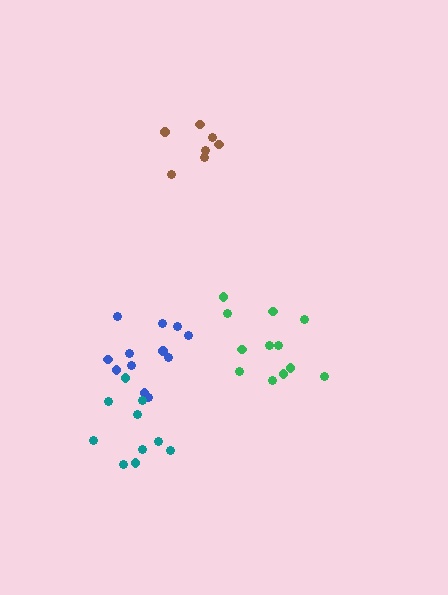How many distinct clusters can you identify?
There are 4 distinct clusters.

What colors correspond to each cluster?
The clusters are colored: brown, blue, green, teal.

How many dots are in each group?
Group 1: 7 dots, Group 2: 12 dots, Group 3: 12 dots, Group 4: 10 dots (41 total).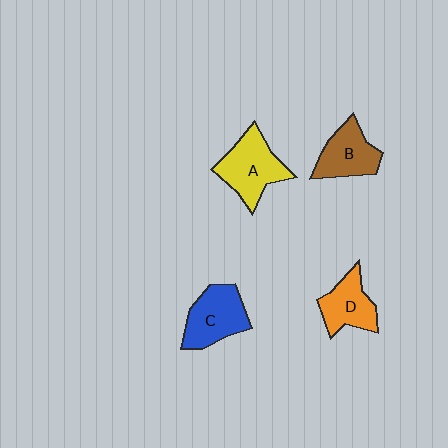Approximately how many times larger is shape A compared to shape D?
Approximately 1.3 times.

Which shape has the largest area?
Shape A (yellow).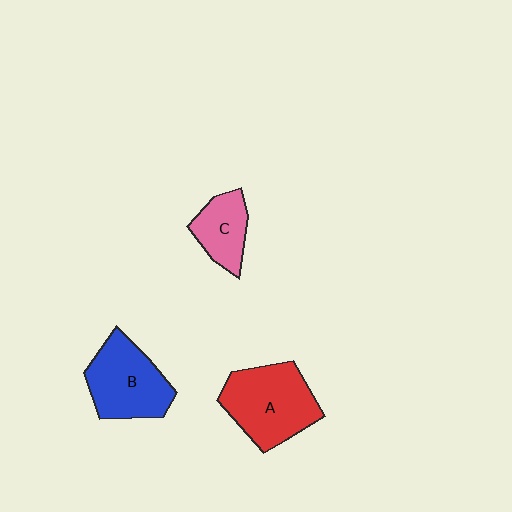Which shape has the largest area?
Shape A (red).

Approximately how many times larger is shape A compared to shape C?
Approximately 1.8 times.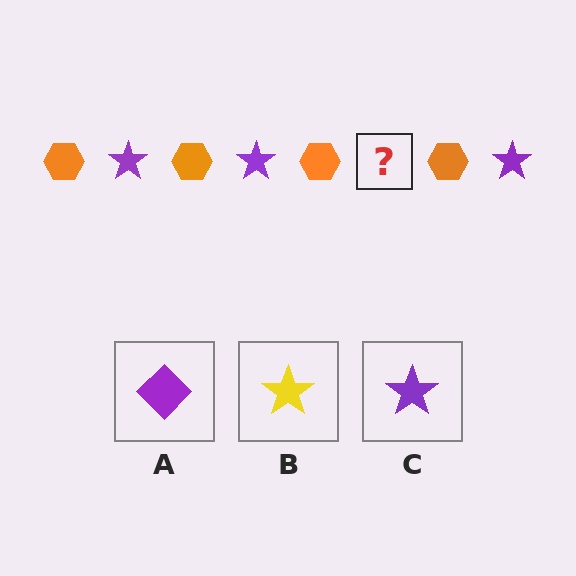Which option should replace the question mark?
Option C.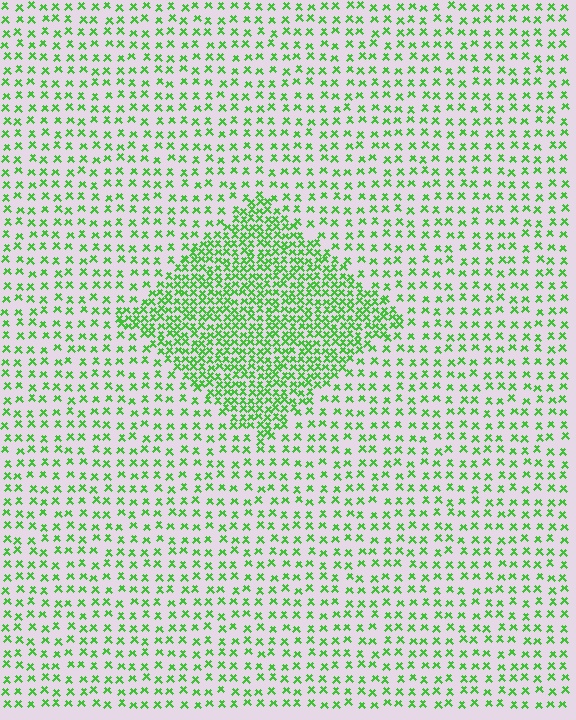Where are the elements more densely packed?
The elements are more densely packed inside the diamond boundary.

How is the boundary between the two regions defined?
The boundary is defined by a change in element density (approximately 2.4x ratio). All elements are the same color, size, and shape.